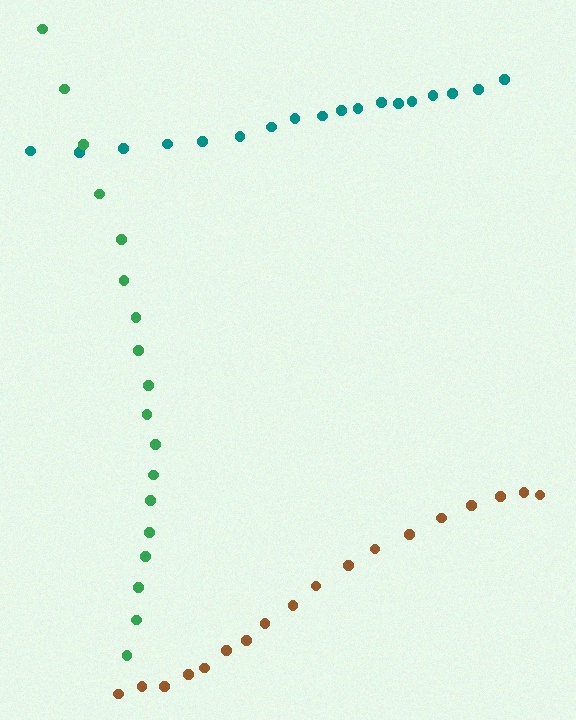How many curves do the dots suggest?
There are 3 distinct paths.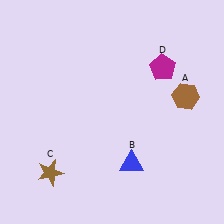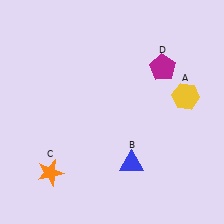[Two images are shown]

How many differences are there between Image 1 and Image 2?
There are 2 differences between the two images.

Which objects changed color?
A changed from brown to yellow. C changed from brown to orange.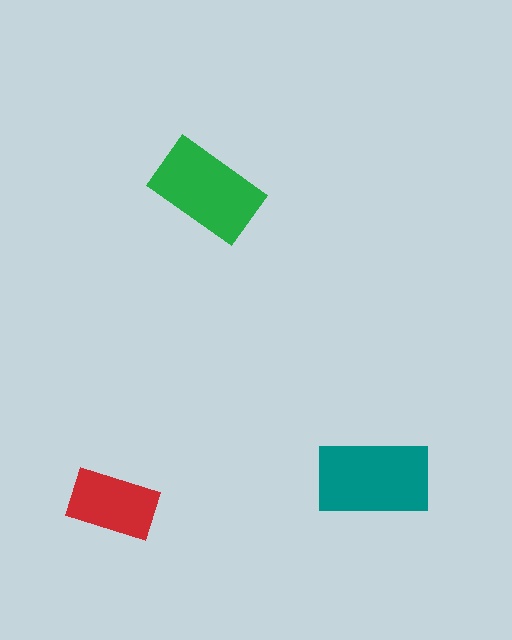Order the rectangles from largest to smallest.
the teal one, the green one, the red one.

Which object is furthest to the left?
The red rectangle is leftmost.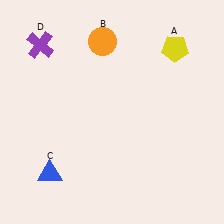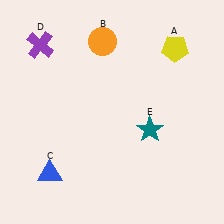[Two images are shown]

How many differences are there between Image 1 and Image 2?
There is 1 difference between the two images.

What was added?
A teal star (E) was added in Image 2.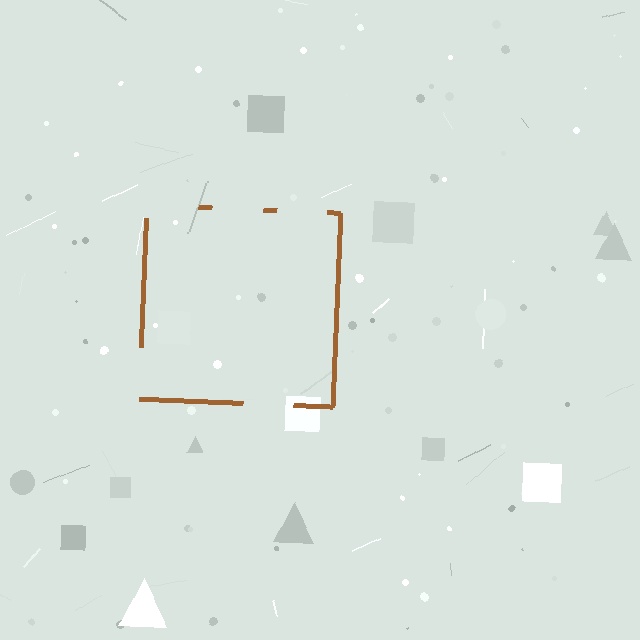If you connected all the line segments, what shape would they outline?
They would outline a square.